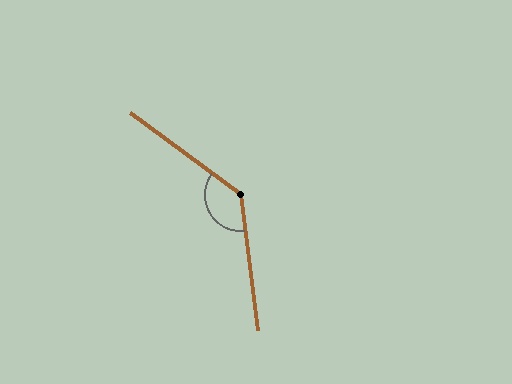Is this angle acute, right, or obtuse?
It is obtuse.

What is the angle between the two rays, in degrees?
Approximately 134 degrees.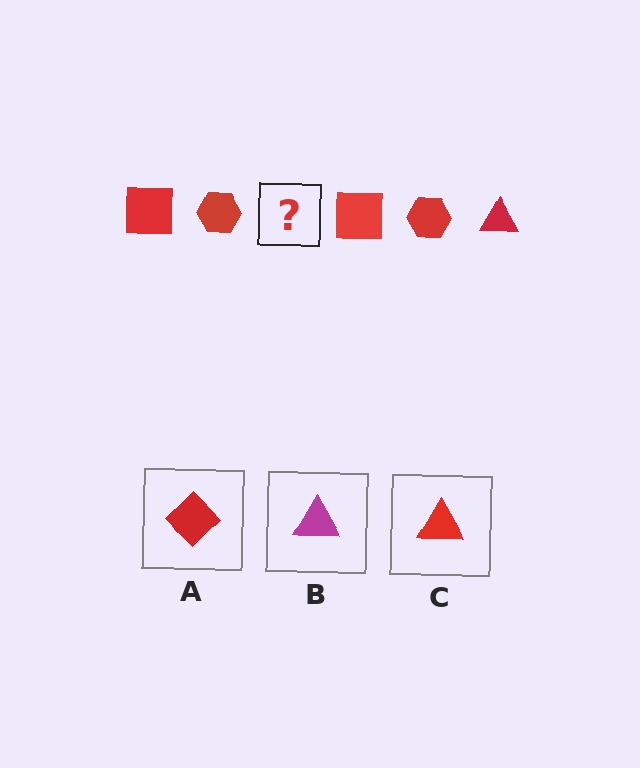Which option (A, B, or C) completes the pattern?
C.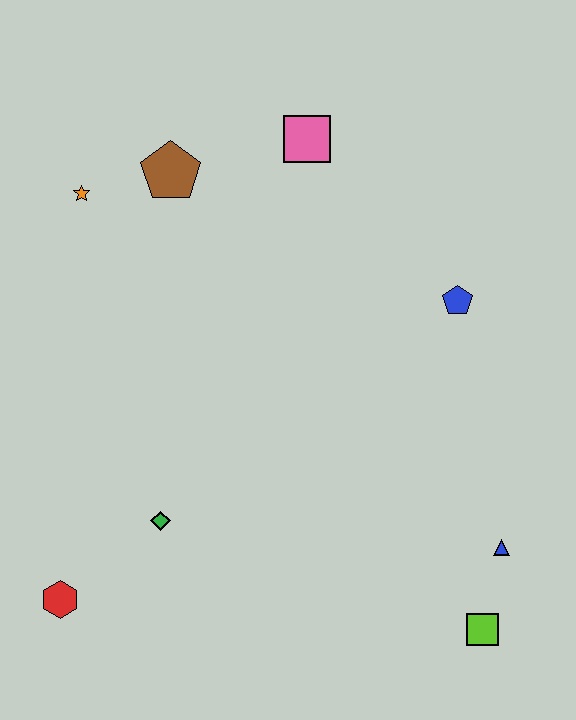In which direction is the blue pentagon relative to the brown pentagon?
The blue pentagon is to the right of the brown pentagon.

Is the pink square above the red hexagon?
Yes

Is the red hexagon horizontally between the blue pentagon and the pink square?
No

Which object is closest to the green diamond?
The red hexagon is closest to the green diamond.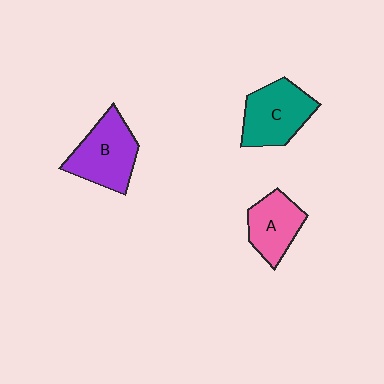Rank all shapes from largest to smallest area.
From largest to smallest: B (purple), C (teal), A (pink).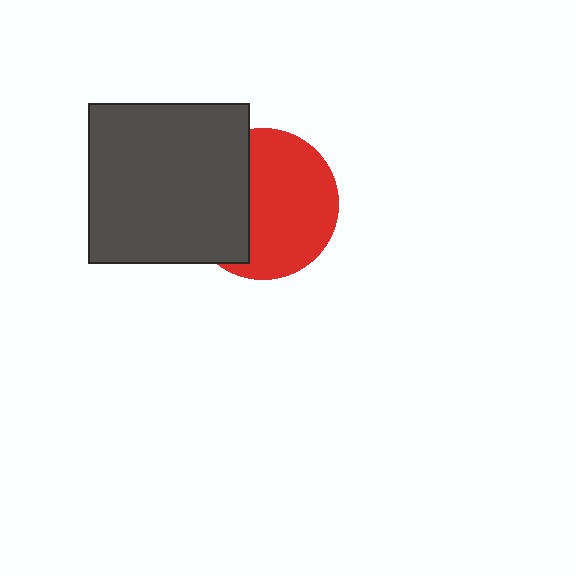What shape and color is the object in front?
The object in front is a dark gray square.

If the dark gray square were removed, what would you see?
You would see the complete red circle.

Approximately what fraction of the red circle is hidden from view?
Roughly 37% of the red circle is hidden behind the dark gray square.